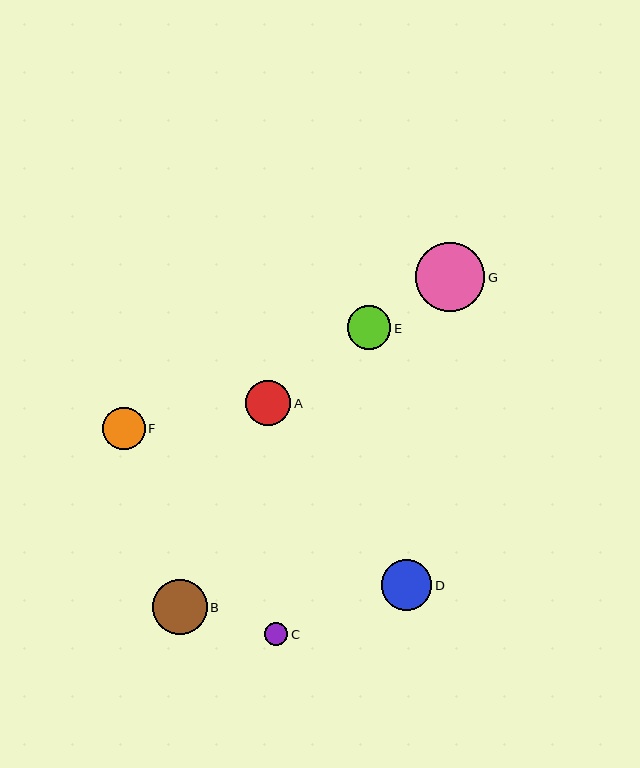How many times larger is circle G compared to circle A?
Circle G is approximately 1.5 times the size of circle A.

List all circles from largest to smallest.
From largest to smallest: G, B, D, A, E, F, C.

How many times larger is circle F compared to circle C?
Circle F is approximately 1.8 times the size of circle C.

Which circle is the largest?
Circle G is the largest with a size of approximately 69 pixels.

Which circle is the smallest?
Circle C is the smallest with a size of approximately 23 pixels.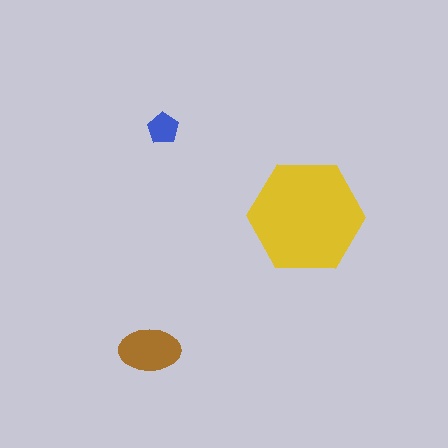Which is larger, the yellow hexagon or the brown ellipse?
The yellow hexagon.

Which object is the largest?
The yellow hexagon.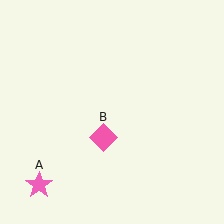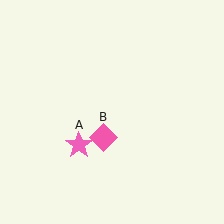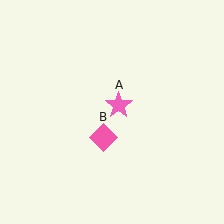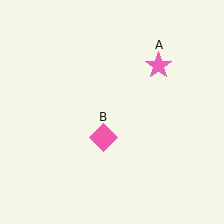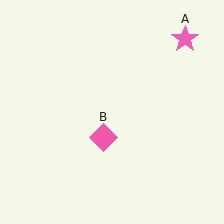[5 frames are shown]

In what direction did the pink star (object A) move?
The pink star (object A) moved up and to the right.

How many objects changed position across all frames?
1 object changed position: pink star (object A).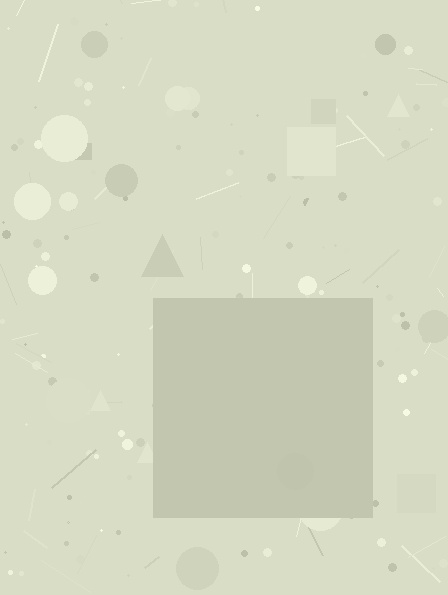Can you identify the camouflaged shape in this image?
The camouflaged shape is a square.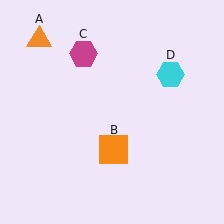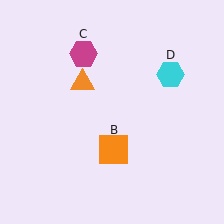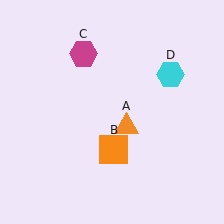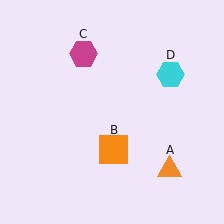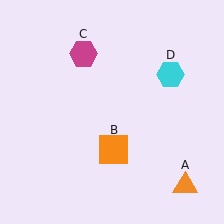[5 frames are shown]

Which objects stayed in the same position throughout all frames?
Orange square (object B) and magenta hexagon (object C) and cyan hexagon (object D) remained stationary.